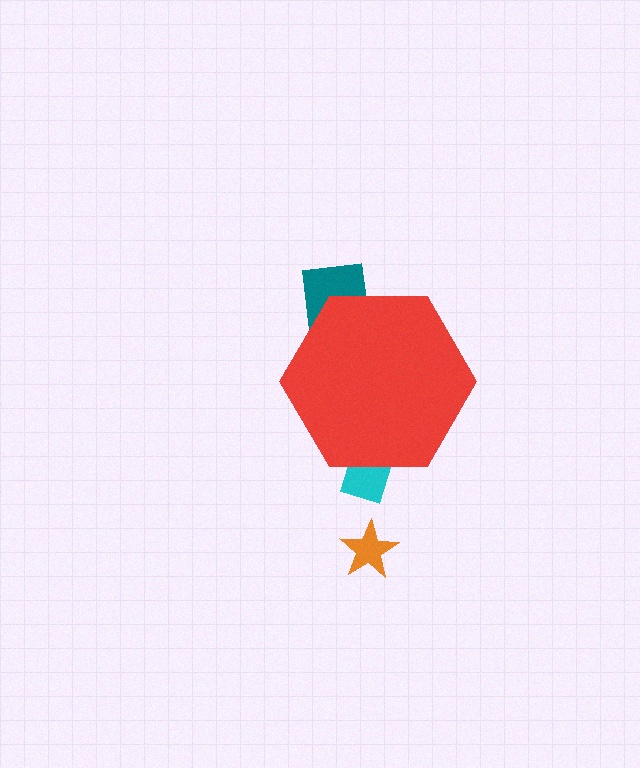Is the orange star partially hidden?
No, the orange star is fully visible.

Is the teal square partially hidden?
Yes, the teal square is partially hidden behind the red hexagon.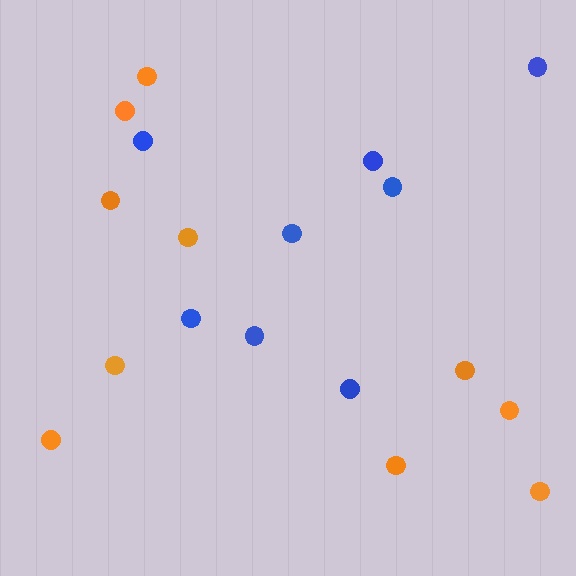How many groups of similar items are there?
There are 2 groups: one group of orange circles (10) and one group of blue circles (8).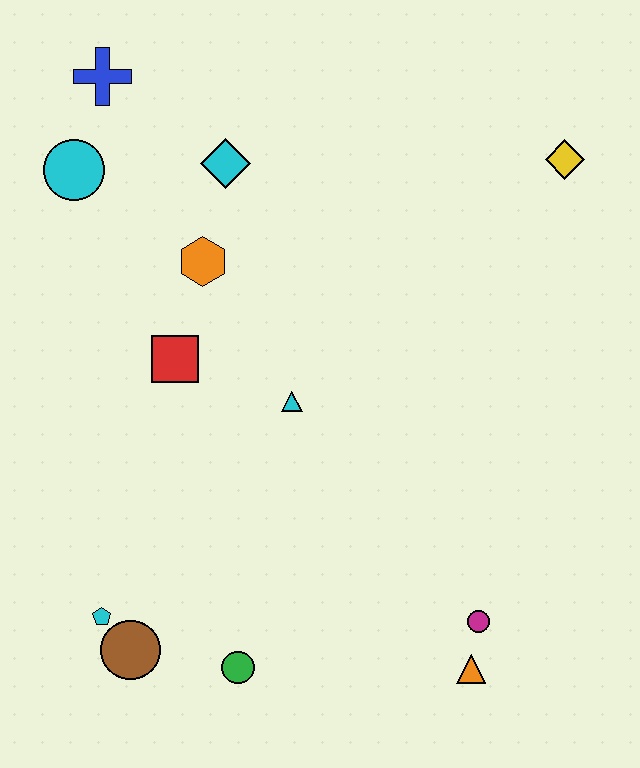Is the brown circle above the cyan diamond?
No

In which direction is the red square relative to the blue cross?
The red square is below the blue cross.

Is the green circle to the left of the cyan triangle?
Yes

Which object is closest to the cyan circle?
The blue cross is closest to the cyan circle.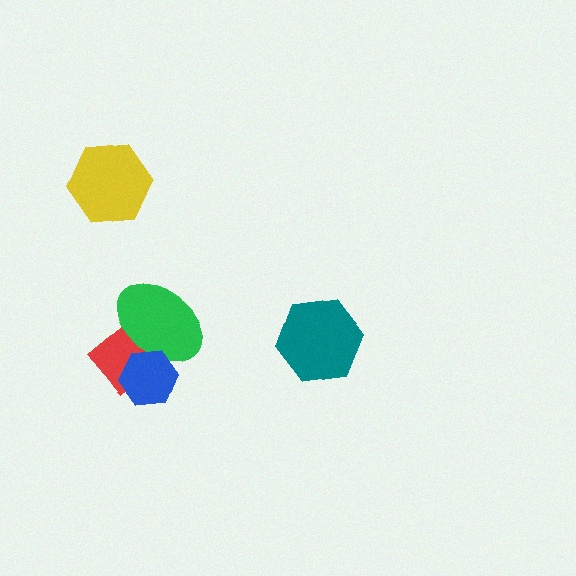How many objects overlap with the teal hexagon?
0 objects overlap with the teal hexagon.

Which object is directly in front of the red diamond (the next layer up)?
The green ellipse is directly in front of the red diamond.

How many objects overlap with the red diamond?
2 objects overlap with the red diamond.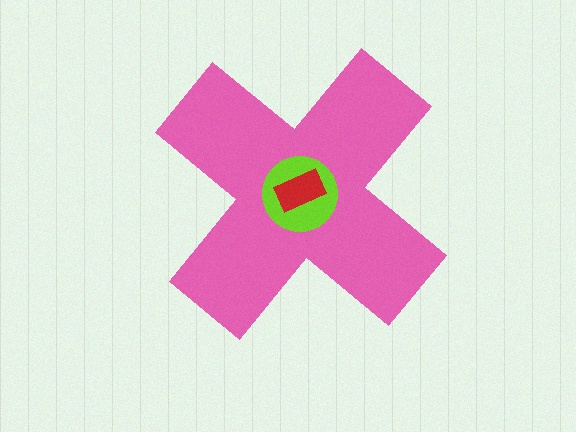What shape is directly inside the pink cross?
The lime circle.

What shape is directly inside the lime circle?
The red rectangle.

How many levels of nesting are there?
3.